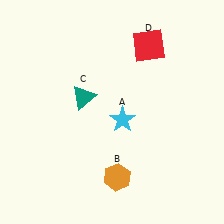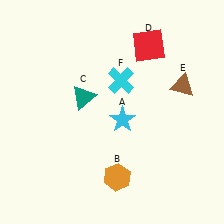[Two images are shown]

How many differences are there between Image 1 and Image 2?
There are 2 differences between the two images.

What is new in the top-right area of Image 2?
A brown triangle (E) was added in the top-right area of Image 2.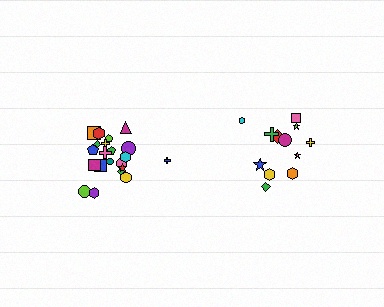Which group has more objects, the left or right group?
The left group.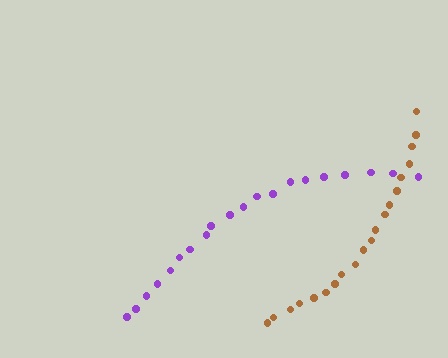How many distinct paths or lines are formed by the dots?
There are 2 distinct paths.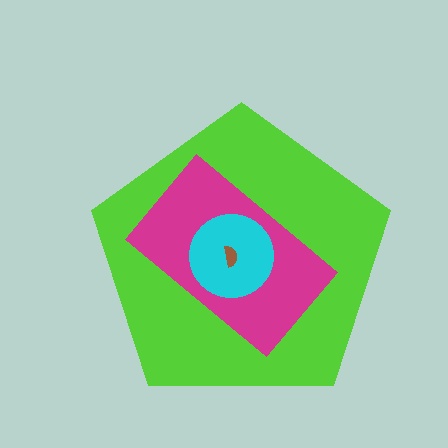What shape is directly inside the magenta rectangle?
The cyan circle.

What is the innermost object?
The brown semicircle.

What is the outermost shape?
The lime pentagon.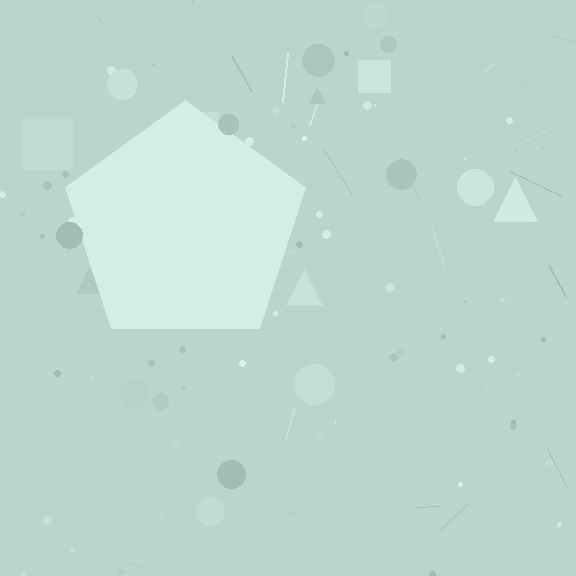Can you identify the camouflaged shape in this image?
The camouflaged shape is a pentagon.